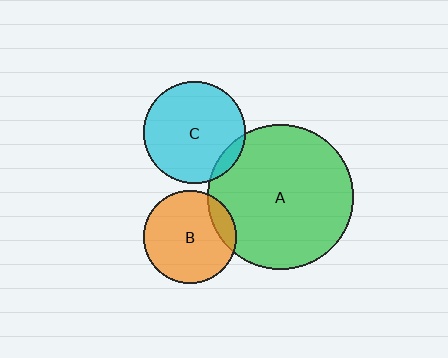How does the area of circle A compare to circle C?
Approximately 2.0 times.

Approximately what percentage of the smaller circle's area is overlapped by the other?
Approximately 10%.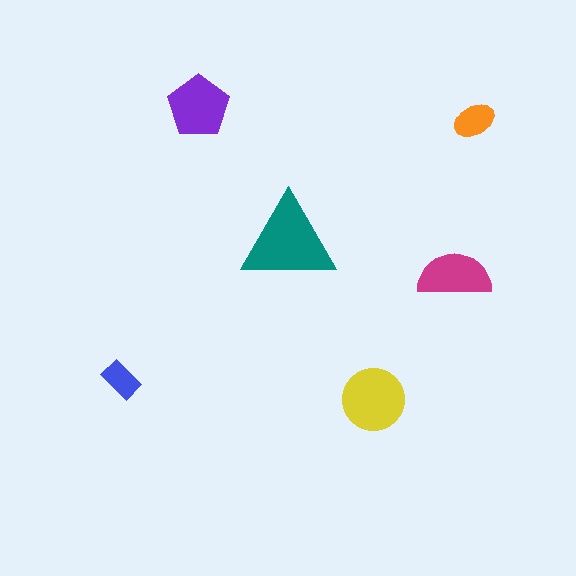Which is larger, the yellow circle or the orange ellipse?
The yellow circle.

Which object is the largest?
The teal triangle.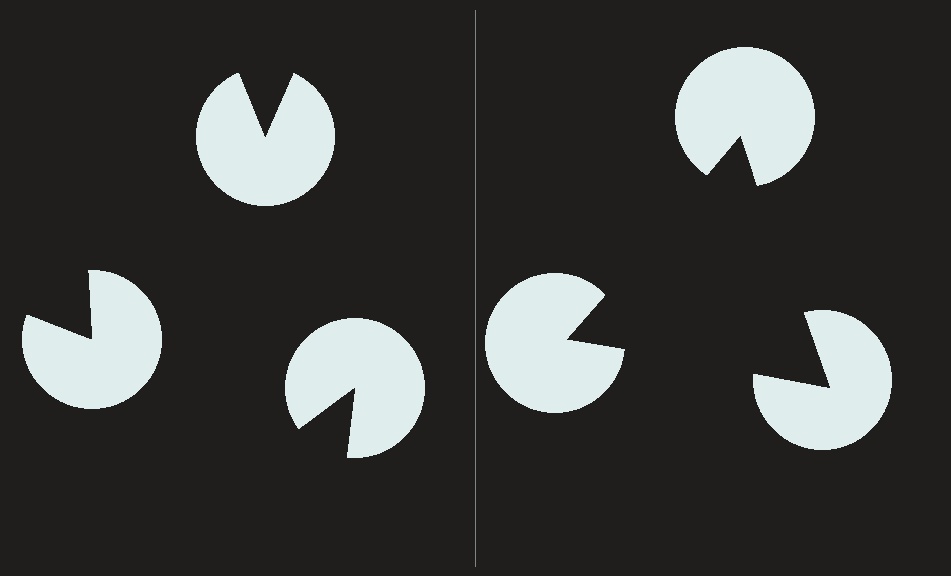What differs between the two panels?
The pac-man discs are positioned identically on both sides; only the wedge orientations differ. On the right they align to a triangle; on the left they are misaligned.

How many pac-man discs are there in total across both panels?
6 — 3 on each side.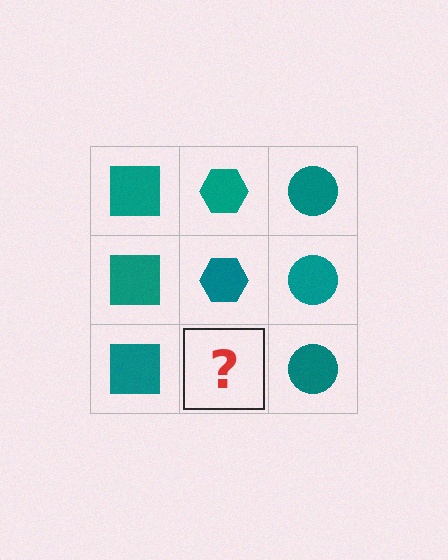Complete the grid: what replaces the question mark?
The question mark should be replaced with a teal hexagon.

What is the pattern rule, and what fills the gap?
The rule is that each column has a consistent shape. The gap should be filled with a teal hexagon.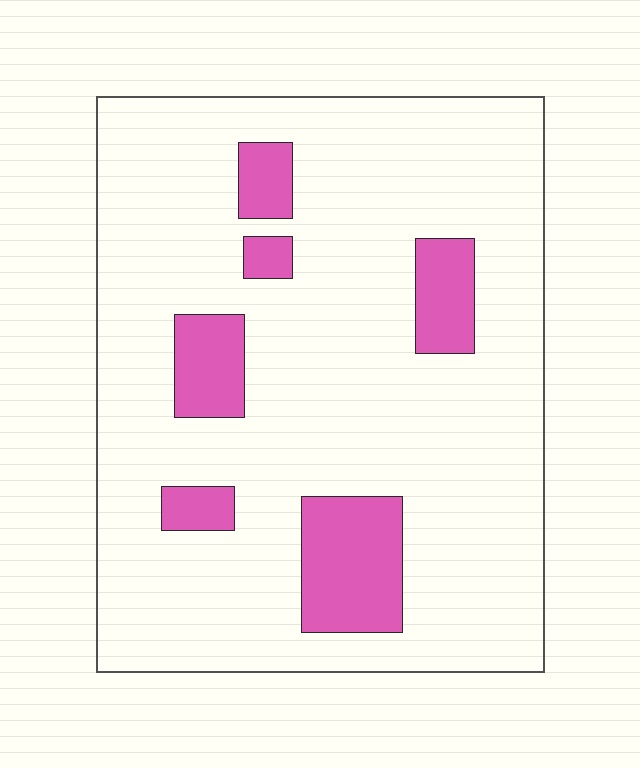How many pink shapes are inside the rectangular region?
6.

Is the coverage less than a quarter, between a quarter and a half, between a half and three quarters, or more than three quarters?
Less than a quarter.